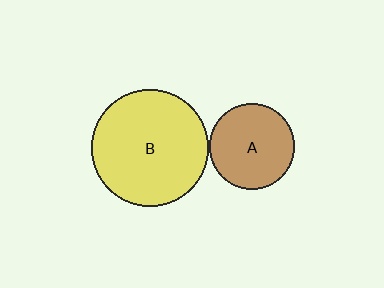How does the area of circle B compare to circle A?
Approximately 1.9 times.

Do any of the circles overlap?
No, none of the circles overlap.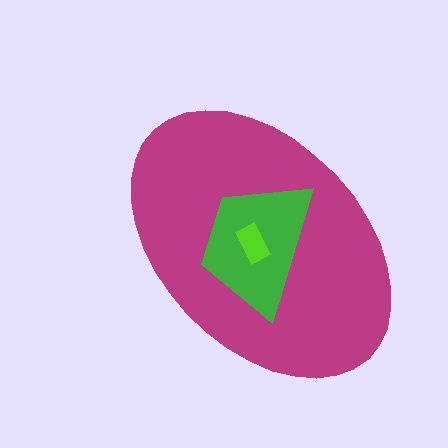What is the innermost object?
The lime rectangle.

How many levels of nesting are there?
3.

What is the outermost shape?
The magenta ellipse.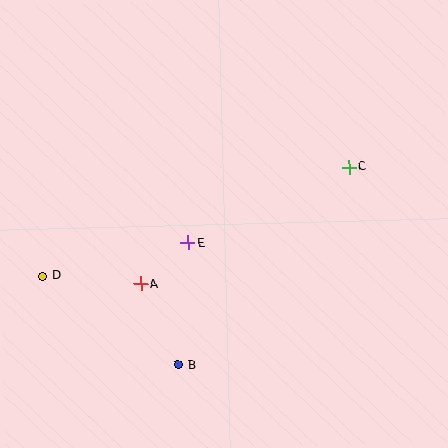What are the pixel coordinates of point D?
Point D is at (43, 276).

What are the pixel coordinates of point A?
Point A is at (141, 284).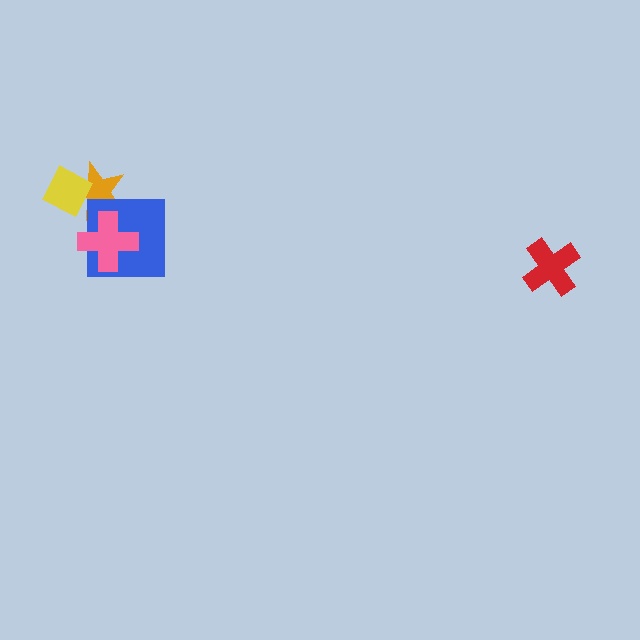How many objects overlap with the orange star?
3 objects overlap with the orange star.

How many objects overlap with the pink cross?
2 objects overlap with the pink cross.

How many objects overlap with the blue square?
2 objects overlap with the blue square.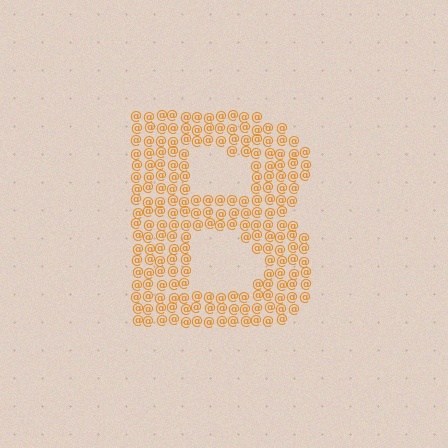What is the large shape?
The large shape is the letter B.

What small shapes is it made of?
It is made of small at signs.